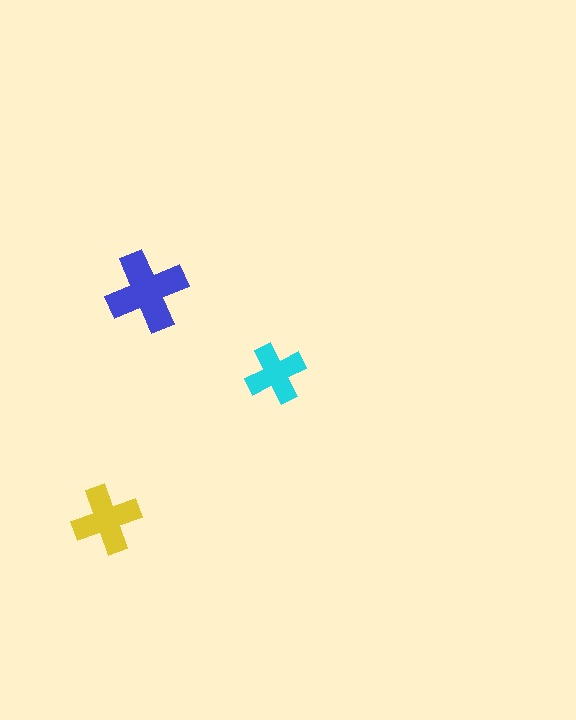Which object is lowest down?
The yellow cross is bottommost.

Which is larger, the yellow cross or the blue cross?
The blue one.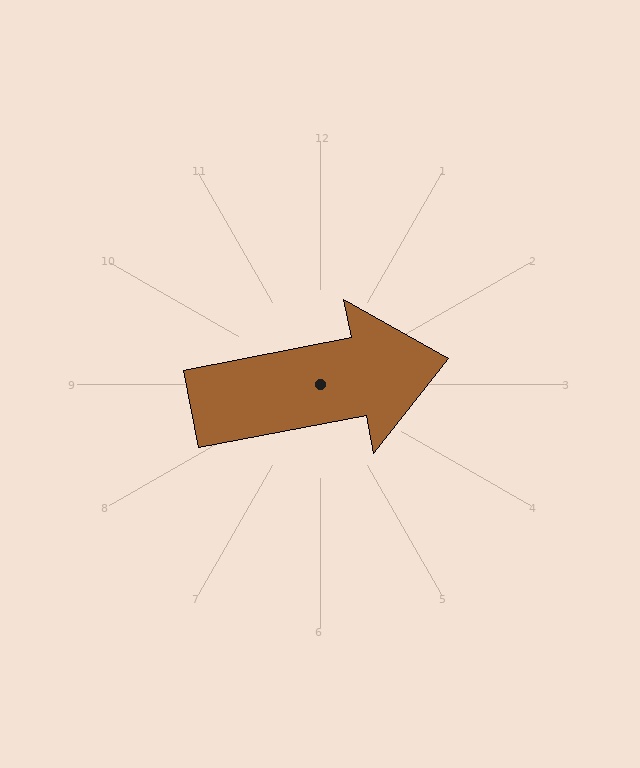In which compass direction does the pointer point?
East.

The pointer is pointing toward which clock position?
Roughly 3 o'clock.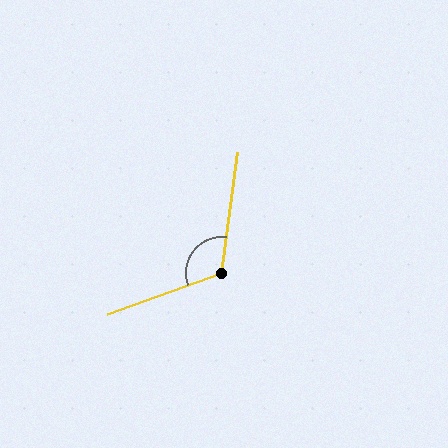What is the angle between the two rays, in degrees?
Approximately 117 degrees.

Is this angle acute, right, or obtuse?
It is obtuse.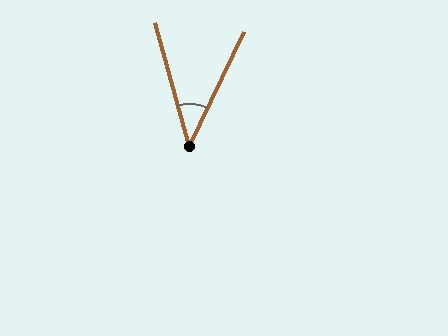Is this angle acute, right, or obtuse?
It is acute.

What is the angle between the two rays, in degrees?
Approximately 41 degrees.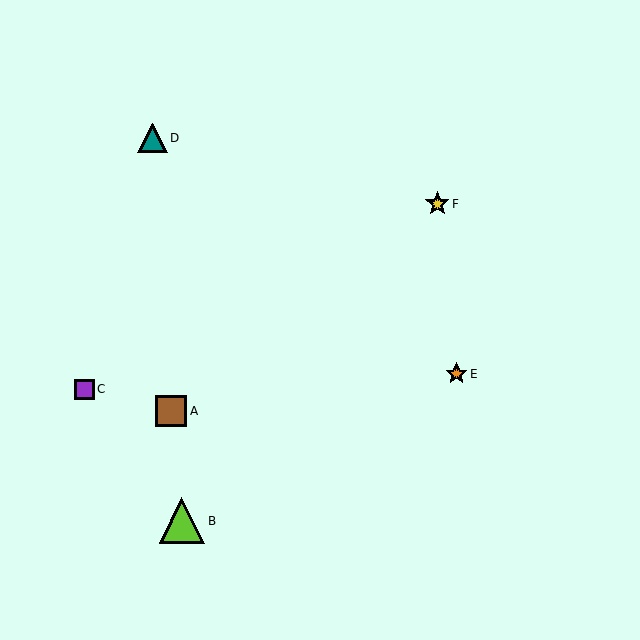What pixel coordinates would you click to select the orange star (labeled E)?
Click at (456, 374) to select the orange star E.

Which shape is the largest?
The lime triangle (labeled B) is the largest.